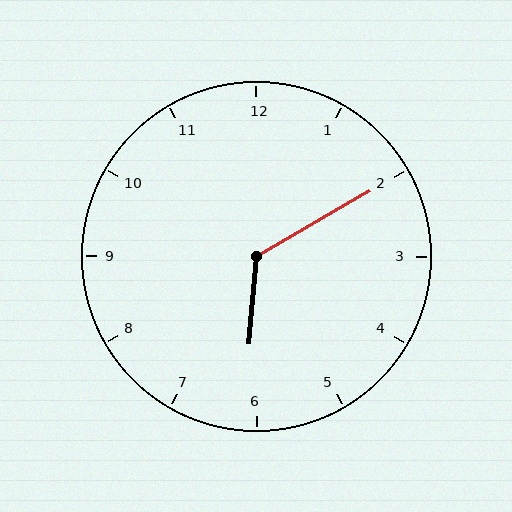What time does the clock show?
6:10.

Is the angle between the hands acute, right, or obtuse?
It is obtuse.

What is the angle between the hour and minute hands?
Approximately 125 degrees.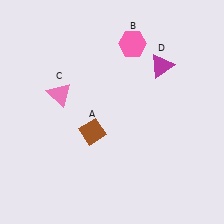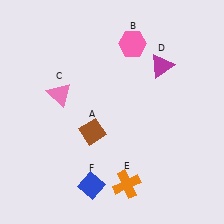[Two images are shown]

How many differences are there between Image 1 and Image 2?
There are 2 differences between the two images.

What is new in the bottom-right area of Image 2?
An orange cross (E) was added in the bottom-right area of Image 2.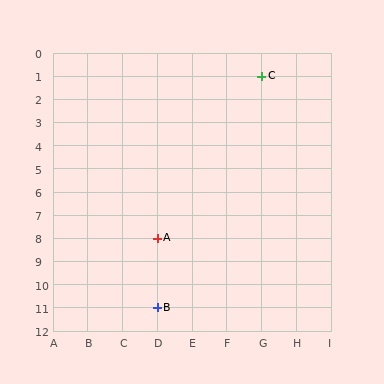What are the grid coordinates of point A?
Point A is at grid coordinates (D, 8).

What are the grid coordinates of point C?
Point C is at grid coordinates (G, 1).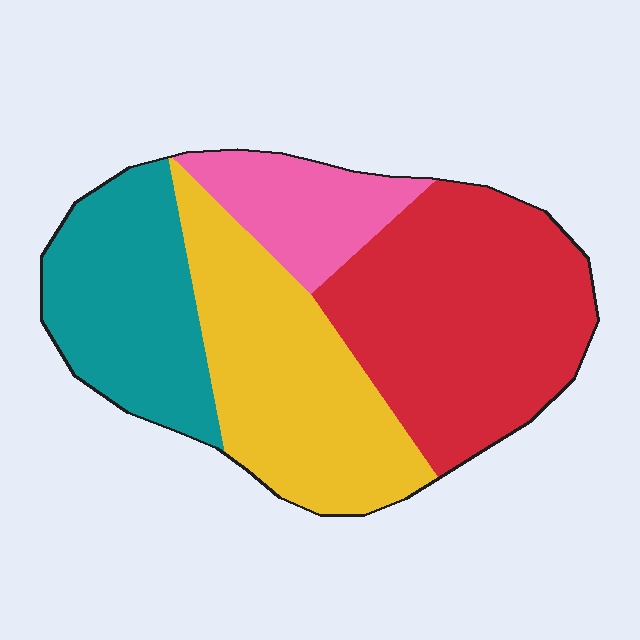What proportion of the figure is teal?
Teal covers around 25% of the figure.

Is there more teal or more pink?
Teal.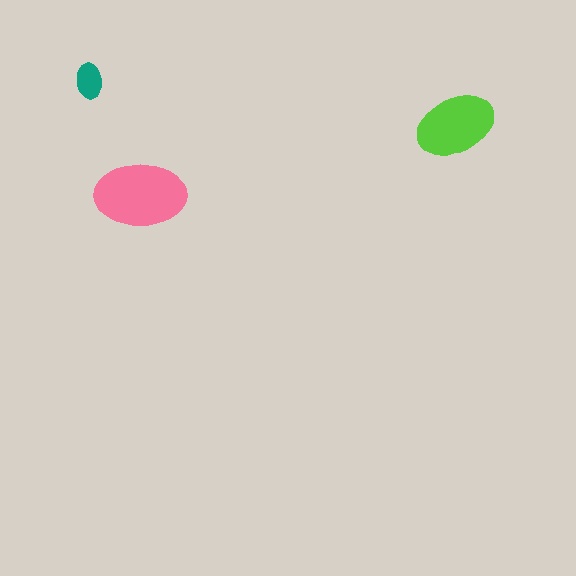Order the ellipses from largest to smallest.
the pink one, the lime one, the teal one.